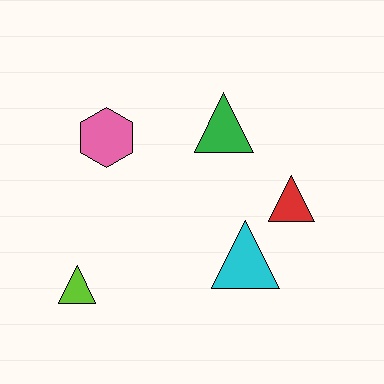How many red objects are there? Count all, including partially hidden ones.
There is 1 red object.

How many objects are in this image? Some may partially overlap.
There are 5 objects.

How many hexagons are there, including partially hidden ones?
There is 1 hexagon.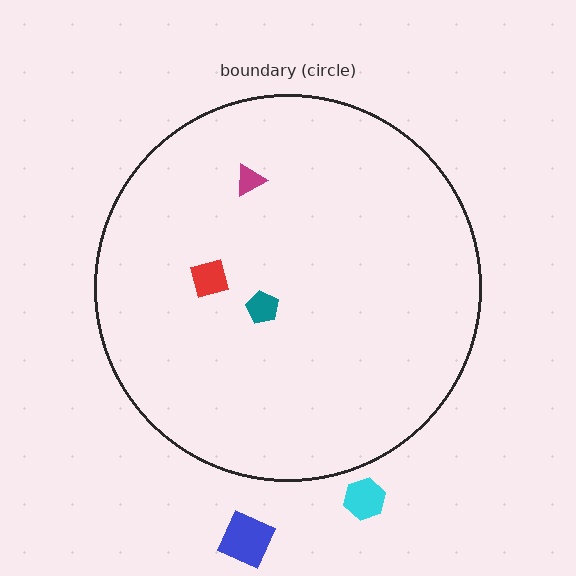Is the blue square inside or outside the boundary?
Outside.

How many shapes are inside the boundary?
3 inside, 2 outside.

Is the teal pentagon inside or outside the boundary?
Inside.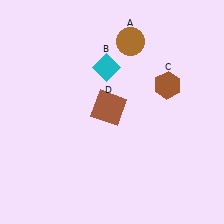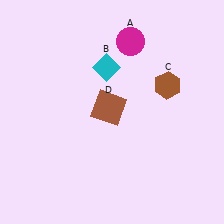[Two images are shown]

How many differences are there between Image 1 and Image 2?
There is 1 difference between the two images.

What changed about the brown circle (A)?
In Image 1, A is brown. In Image 2, it changed to magenta.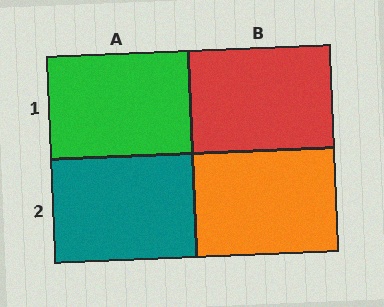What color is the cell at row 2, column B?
Orange.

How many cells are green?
1 cell is green.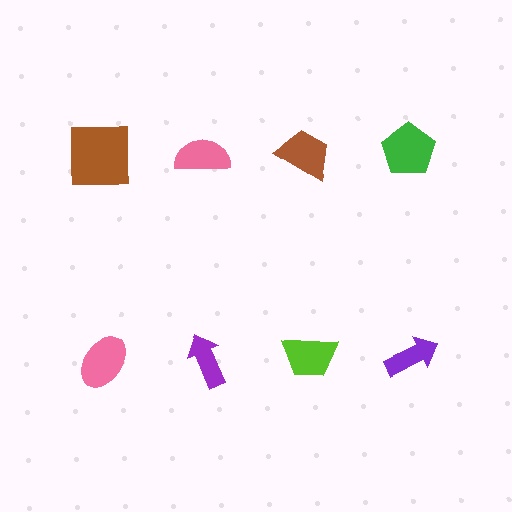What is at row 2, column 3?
A lime trapezoid.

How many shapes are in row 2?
4 shapes.